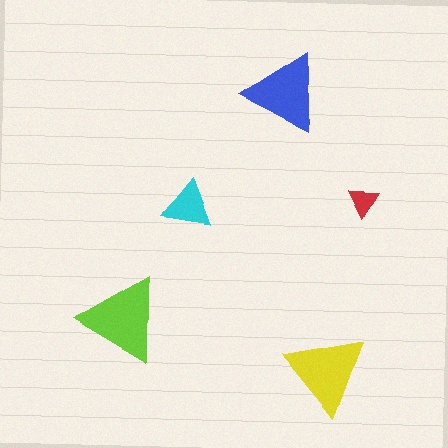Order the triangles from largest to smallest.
the lime one, the yellow one, the blue one, the cyan one, the red one.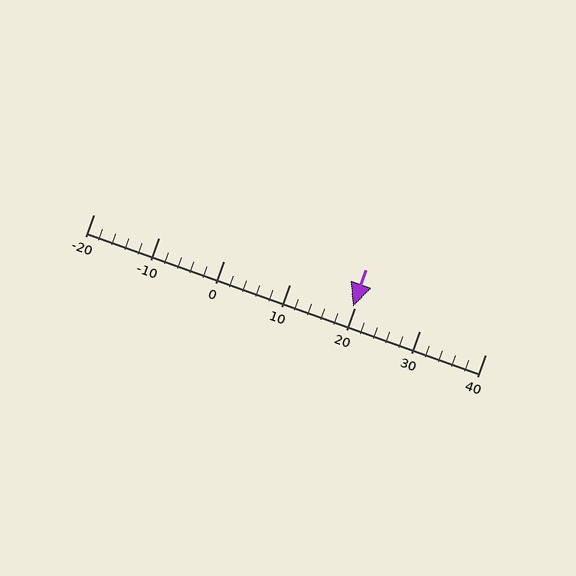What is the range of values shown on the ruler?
The ruler shows values from -20 to 40.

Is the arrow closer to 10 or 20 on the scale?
The arrow is closer to 20.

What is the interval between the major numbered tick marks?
The major tick marks are spaced 10 units apart.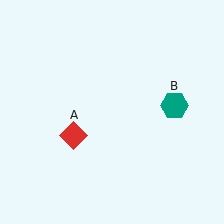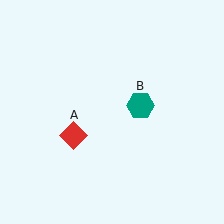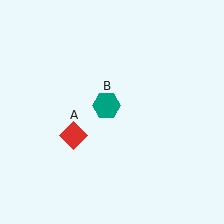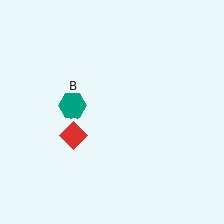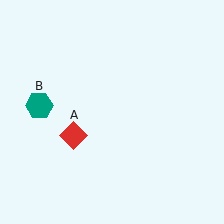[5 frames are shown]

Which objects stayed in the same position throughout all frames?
Red diamond (object A) remained stationary.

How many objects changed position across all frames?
1 object changed position: teal hexagon (object B).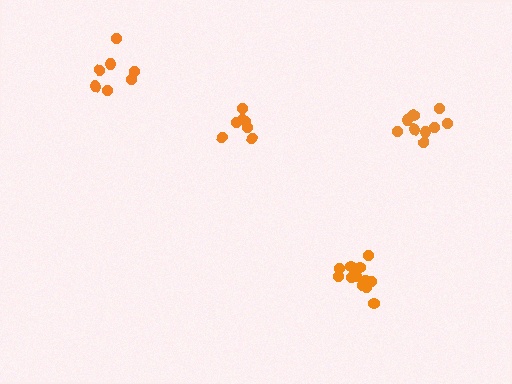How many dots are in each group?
Group 1: 7 dots, Group 2: 7 dots, Group 3: 10 dots, Group 4: 12 dots (36 total).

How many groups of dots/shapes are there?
There are 4 groups.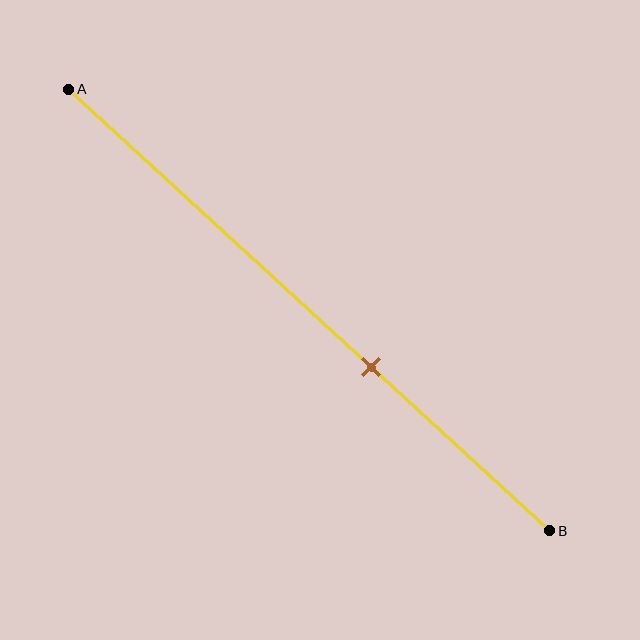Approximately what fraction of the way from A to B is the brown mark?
The brown mark is approximately 65% of the way from A to B.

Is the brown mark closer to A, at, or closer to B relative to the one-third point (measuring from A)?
The brown mark is closer to point B than the one-third point of segment AB.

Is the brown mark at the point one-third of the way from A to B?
No, the mark is at about 65% from A, not at the 33% one-third point.